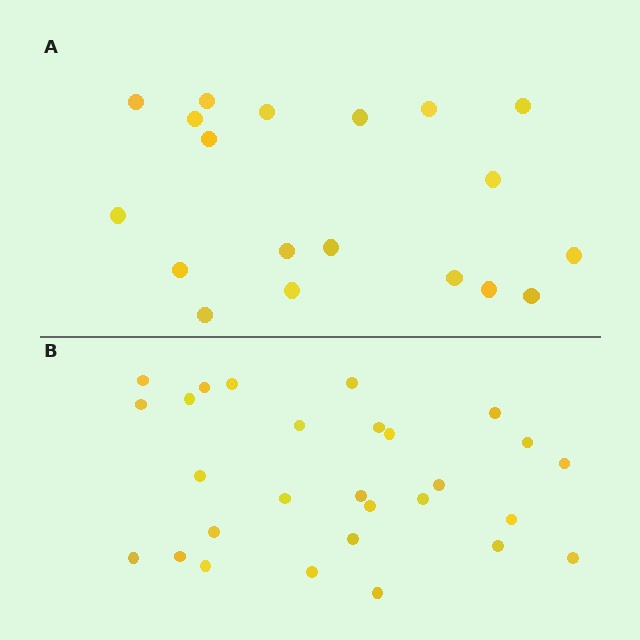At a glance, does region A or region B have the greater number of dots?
Region B (the bottom region) has more dots.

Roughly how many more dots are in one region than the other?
Region B has roughly 8 or so more dots than region A.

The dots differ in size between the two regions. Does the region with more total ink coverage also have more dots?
No. Region A has more total ink coverage because its dots are larger, but region B actually contains more individual dots. Total area can be misleading — the number of items is what matters here.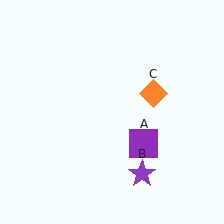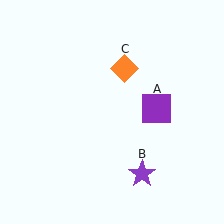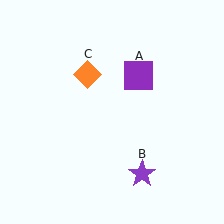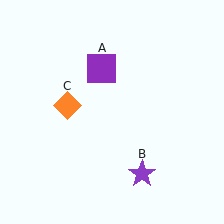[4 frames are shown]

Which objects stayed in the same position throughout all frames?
Purple star (object B) remained stationary.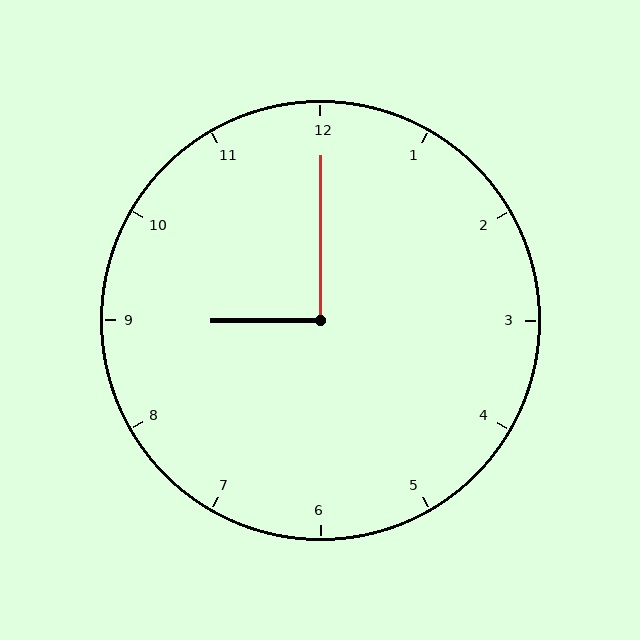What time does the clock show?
9:00.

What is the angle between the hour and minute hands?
Approximately 90 degrees.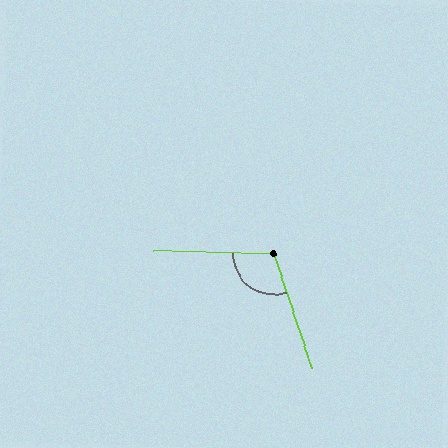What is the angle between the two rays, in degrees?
Approximately 110 degrees.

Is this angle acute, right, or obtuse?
It is obtuse.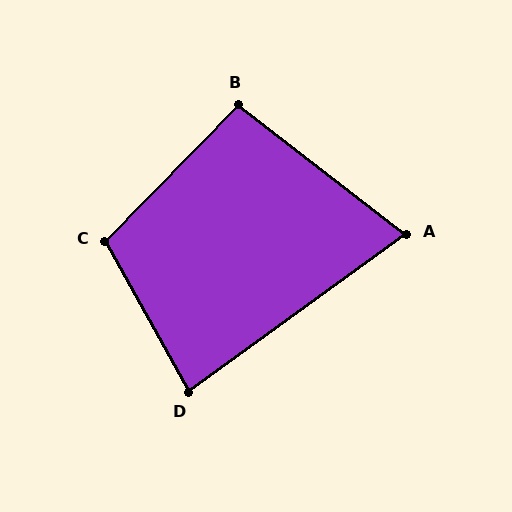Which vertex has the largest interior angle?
C, at approximately 107 degrees.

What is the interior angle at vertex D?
Approximately 83 degrees (acute).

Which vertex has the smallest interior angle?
A, at approximately 73 degrees.